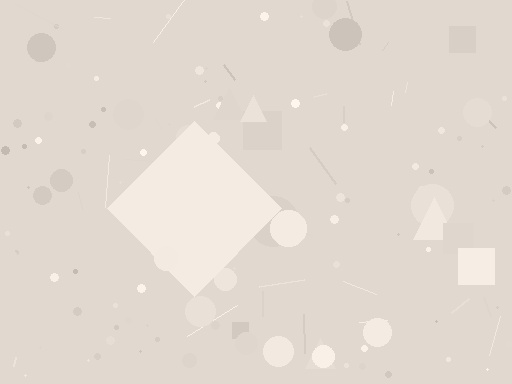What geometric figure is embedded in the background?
A diamond is embedded in the background.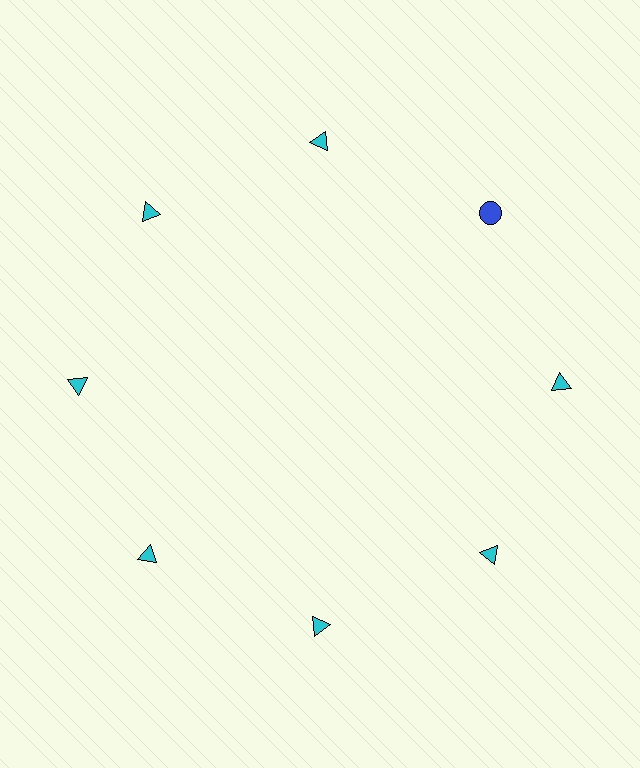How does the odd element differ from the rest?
It differs in both color (blue instead of cyan) and shape (circle instead of triangle).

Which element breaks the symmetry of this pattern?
The blue circle at roughly the 2 o'clock position breaks the symmetry. All other shapes are cyan triangles.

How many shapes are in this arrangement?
There are 8 shapes arranged in a ring pattern.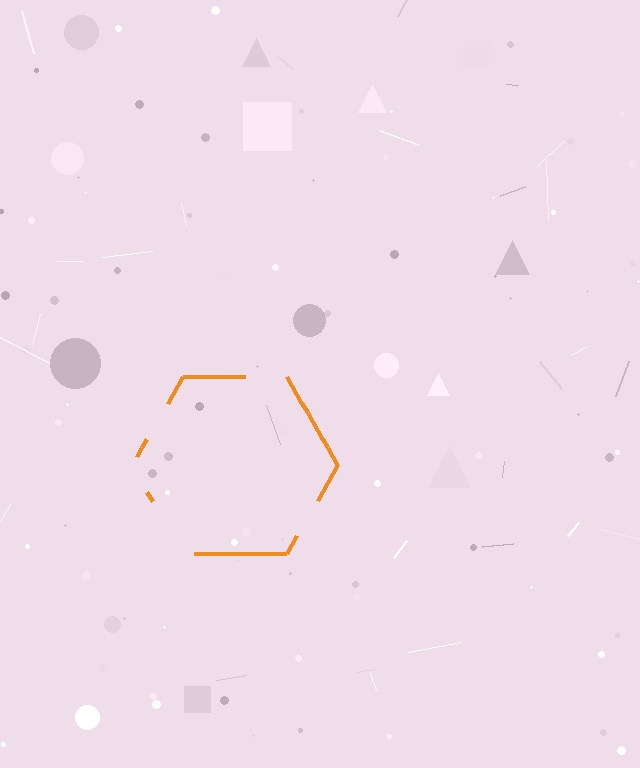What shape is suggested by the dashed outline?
The dashed outline suggests a hexagon.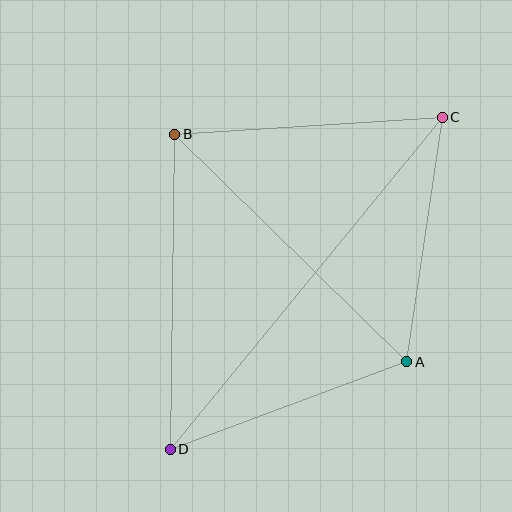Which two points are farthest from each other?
Points C and D are farthest from each other.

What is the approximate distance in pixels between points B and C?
The distance between B and C is approximately 268 pixels.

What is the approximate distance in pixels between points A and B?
The distance between A and B is approximately 325 pixels.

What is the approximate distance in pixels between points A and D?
The distance between A and D is approximately 252 pixels.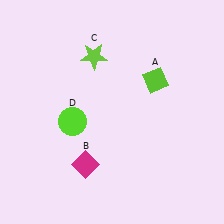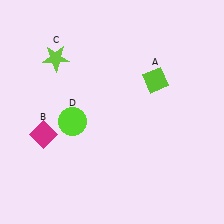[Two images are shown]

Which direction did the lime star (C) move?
The lime star (C) moved left.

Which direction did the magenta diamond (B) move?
The magenta diamond (B) moved left.